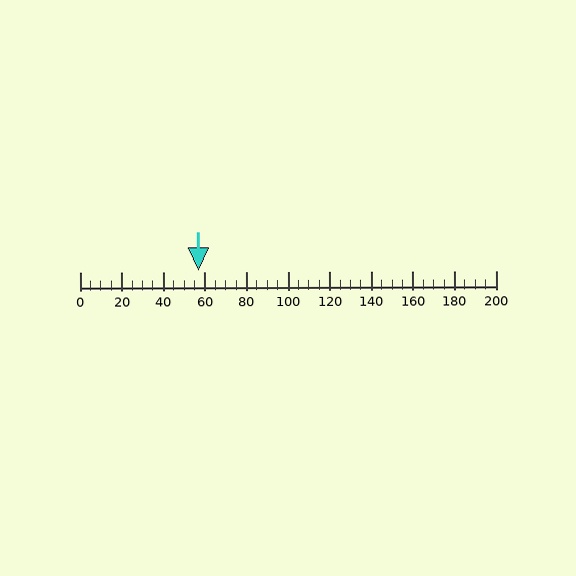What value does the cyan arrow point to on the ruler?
The cyan arrow points to approximately 57.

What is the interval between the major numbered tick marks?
The major tick marks are spaced 20 units apart.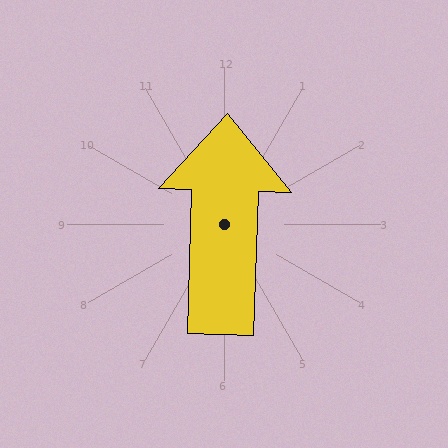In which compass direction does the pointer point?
North.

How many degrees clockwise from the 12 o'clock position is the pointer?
Approximately 2 degrees.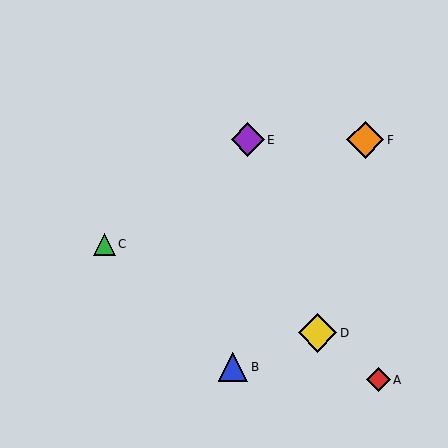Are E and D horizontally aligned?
No, E is at y≈140 and D is at y≈333.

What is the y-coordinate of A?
Object A is at y≈380.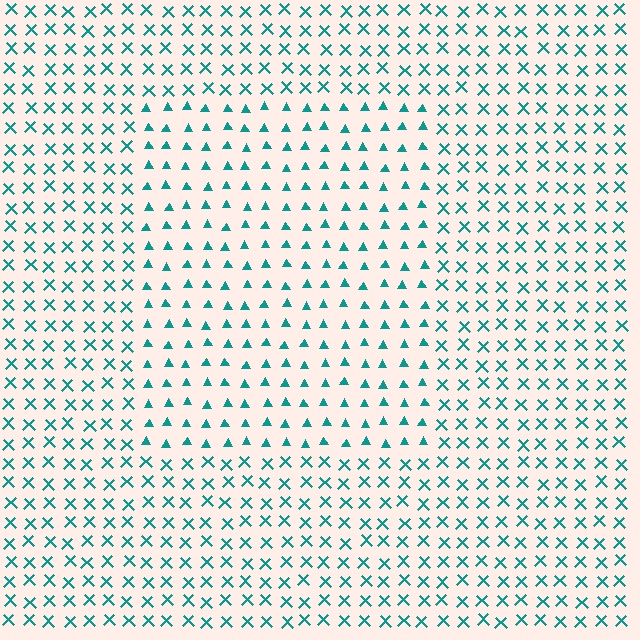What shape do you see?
I see a rectangle.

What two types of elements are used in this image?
The image uses triangles inside the rectangle region and X marks outside it.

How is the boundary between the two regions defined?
The boundary is defined by a change in element shape: triangles inside vs. X marks outside. All elements share the same color and spacing.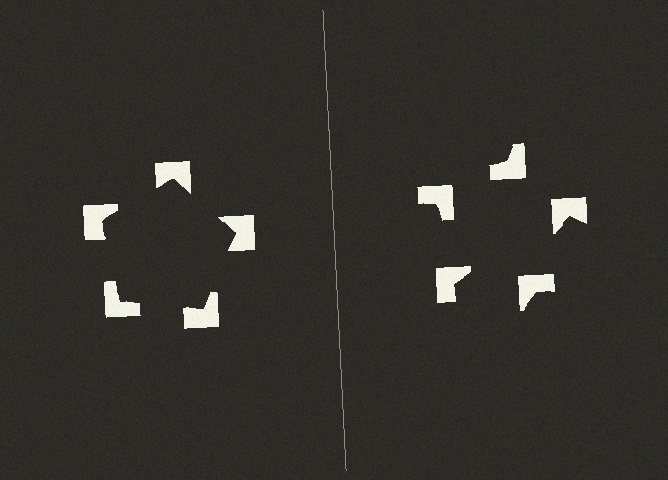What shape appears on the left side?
An illusory pentagon.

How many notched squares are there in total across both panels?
10 — 5 on each side.